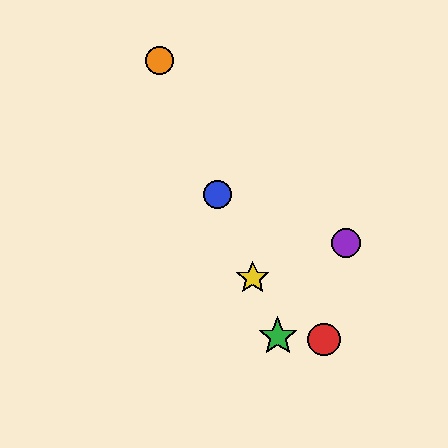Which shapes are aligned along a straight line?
The blue circle, the green star, the yellow star, the orange circle are aligned along a straight line.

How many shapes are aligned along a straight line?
4 shapes (the blue circle, the green star, the yellow star, the orange circle) are aligned along a straight line.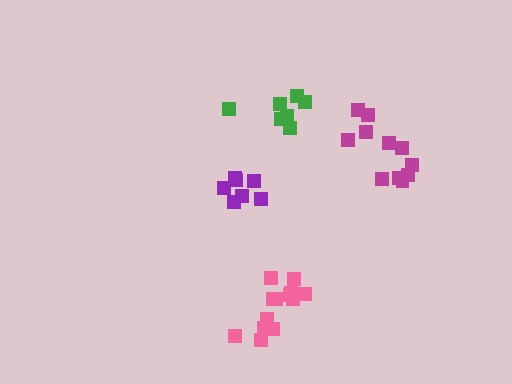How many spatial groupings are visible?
There are 4 spatial groupings.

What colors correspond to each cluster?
The clusters are colored: green, purple, magenta, pink.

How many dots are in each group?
Group 1: 7 dots, Group 2: 7 dots, Group 3: 11 dots, Group 4: 13 dots (38 total).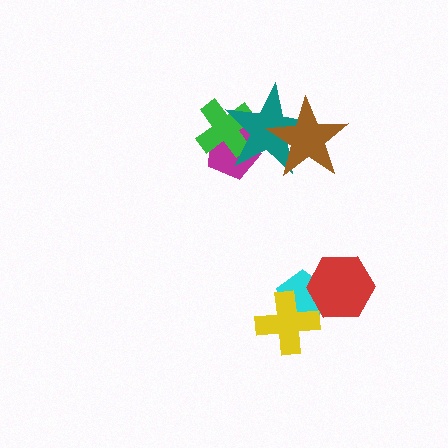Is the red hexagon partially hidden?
No, no other shape covers it.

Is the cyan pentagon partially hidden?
Yes, it is partially covered by another shape.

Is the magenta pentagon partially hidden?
Yes, it is partially covered by another shape.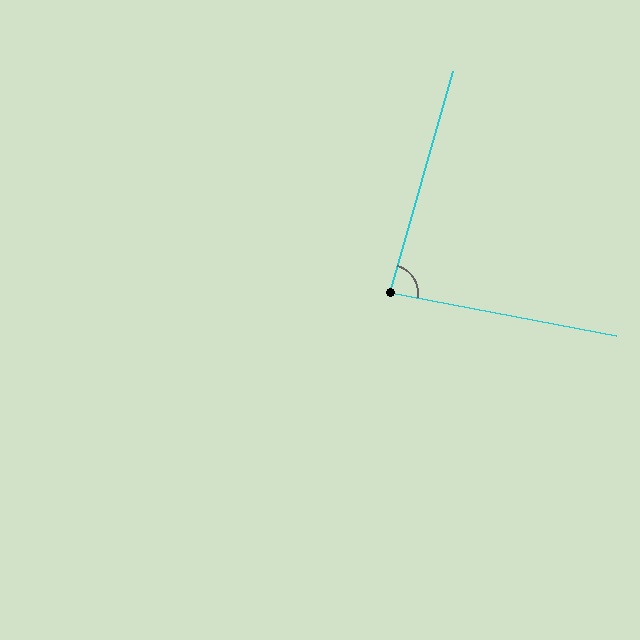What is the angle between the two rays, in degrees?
Approximately 85 degrees.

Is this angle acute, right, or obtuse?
It is acute.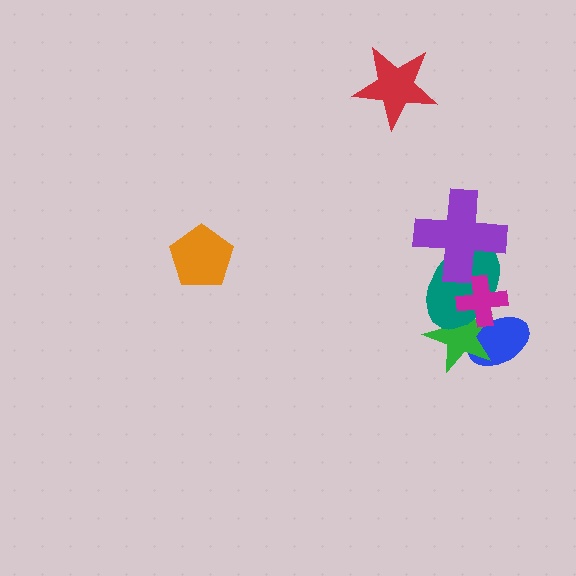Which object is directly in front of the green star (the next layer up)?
The teal ellipse is directly in front of the green star.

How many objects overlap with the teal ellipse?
4 objects overlap with the teal ellipse.